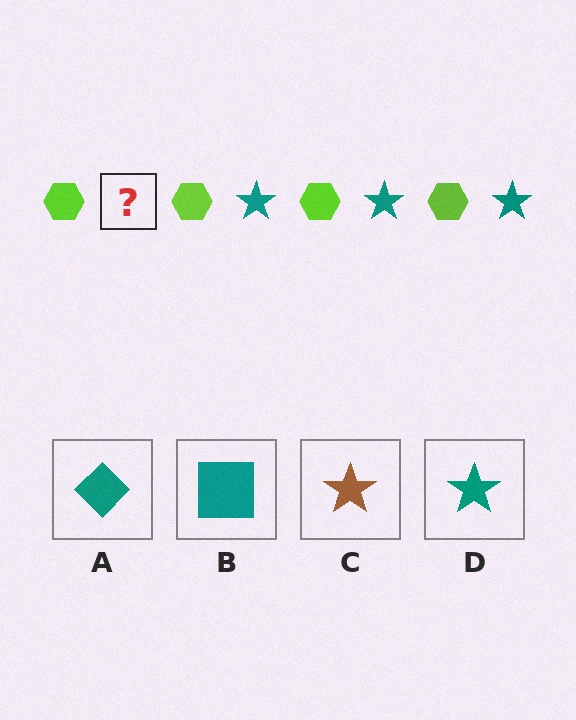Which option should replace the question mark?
Option D.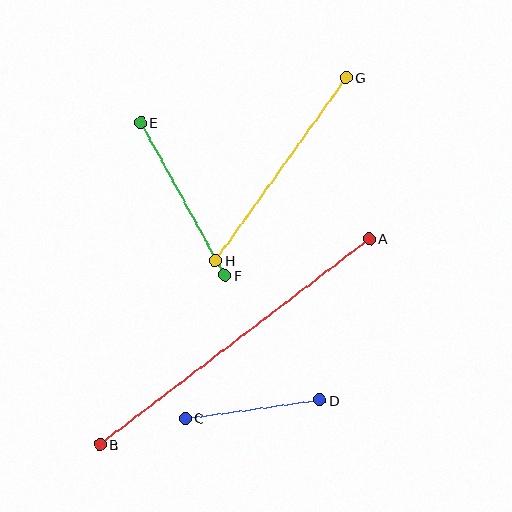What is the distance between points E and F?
The distance is approximately 174 pixels.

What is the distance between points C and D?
The distance is approximately 136 pixels.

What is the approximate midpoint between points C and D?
The midpoint is at approximately (253, 409) pixels.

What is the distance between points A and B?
The distance is approximately 339 pixels.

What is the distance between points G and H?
The distance is approximately 225 pixels.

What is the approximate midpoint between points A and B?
The midpoint is at approximately (235, 341) pixels.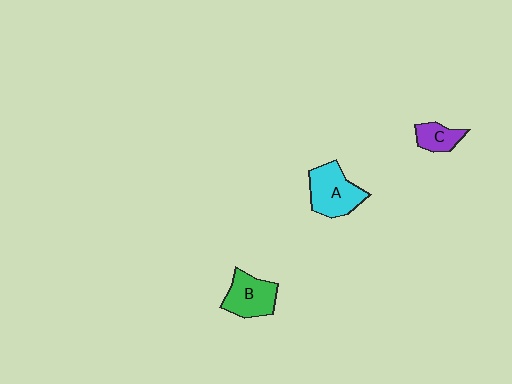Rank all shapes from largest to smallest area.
From largest to smallest: A (cyan), B (green), C (purple).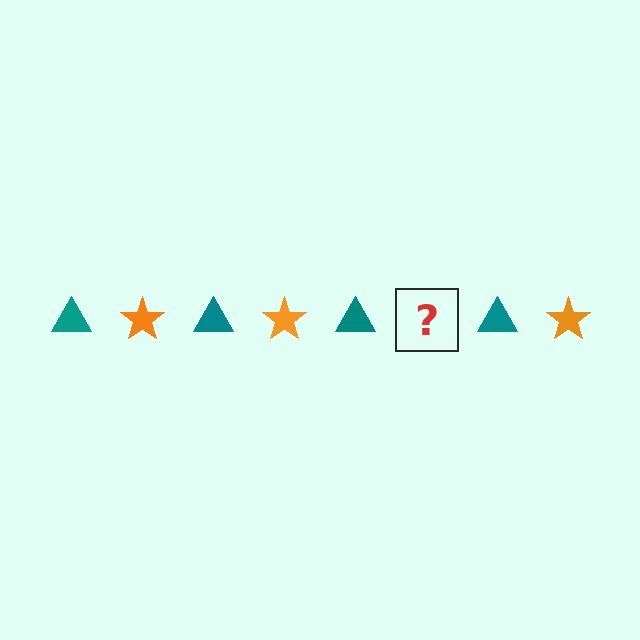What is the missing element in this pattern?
The missing element is an orange star.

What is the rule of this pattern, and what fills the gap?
The rule is that the pattern alternates between teal triangle and orange star. The gap should be filled with an orange star.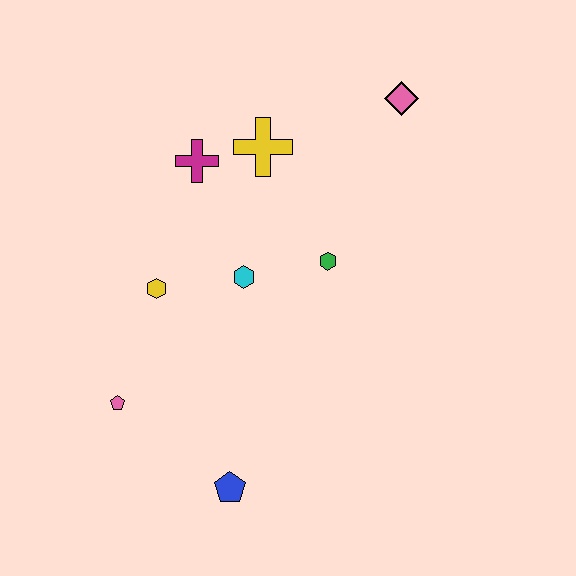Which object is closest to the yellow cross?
The magenta cross is closest to the yellow cross.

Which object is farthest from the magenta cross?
The blue pentagon is farthest from the magenta cross.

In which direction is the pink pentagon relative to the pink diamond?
The pink pentagon is below the pink diamond.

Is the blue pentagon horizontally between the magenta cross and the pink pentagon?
No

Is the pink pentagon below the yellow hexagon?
Yes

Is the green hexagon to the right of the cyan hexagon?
Yes